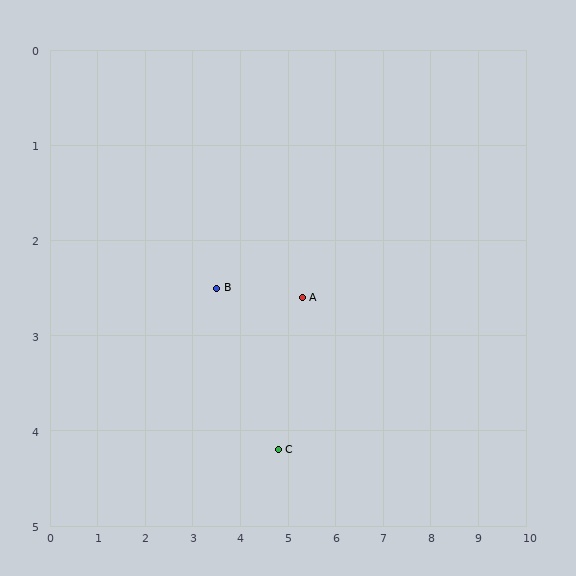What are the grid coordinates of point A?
Point A is at approximately (5.3, 2.6).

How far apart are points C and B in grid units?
Points C and B are about 2.1 grid units apart.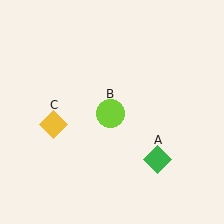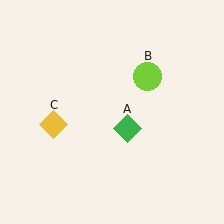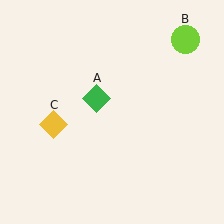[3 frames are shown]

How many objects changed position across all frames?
2 objects changed position: green diamond (object A), lime circle (object B).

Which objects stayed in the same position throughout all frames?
Yellow diamond (object C) remained stationary.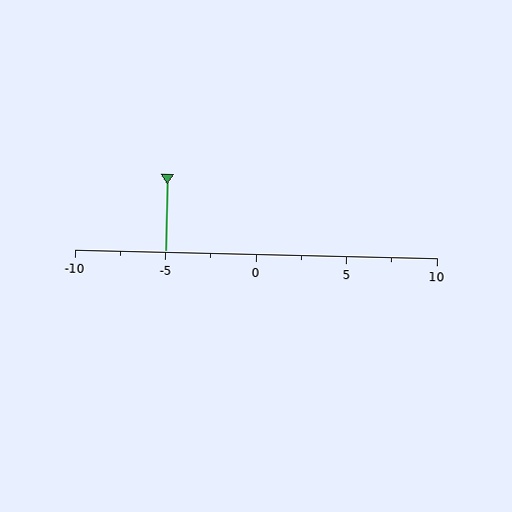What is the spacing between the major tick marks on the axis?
The major ticks are spaced 5 apart.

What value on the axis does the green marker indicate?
The marker indicates approximately -5.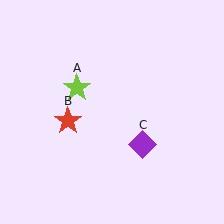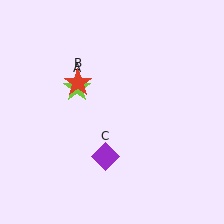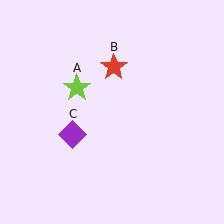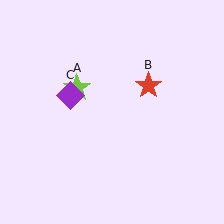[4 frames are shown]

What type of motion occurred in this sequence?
The red star (object B), purple diamond (object C) rotated clockwise around the center of the scene.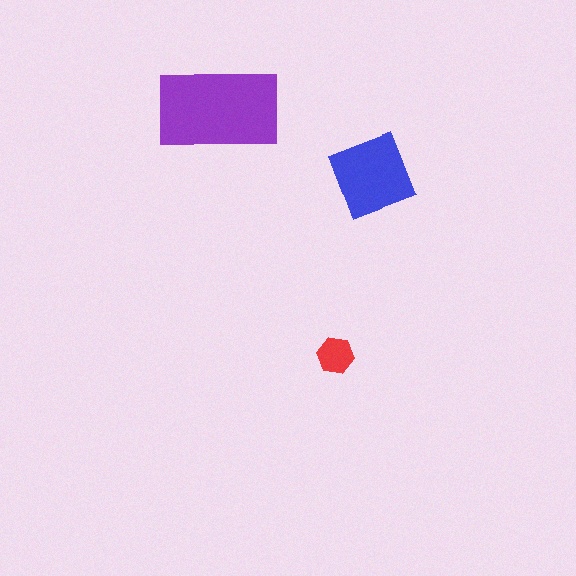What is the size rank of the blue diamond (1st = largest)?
2nd.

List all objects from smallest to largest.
The red hexagon, the blue diamond, the purple rectangle.